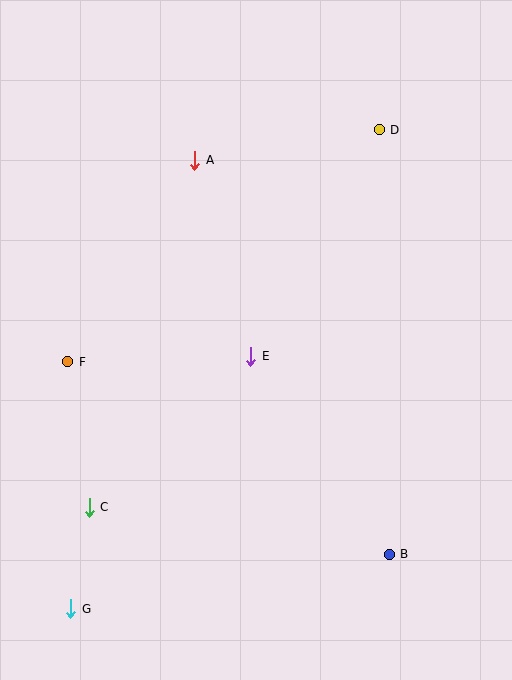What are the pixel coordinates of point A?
Point A is at (195, 160).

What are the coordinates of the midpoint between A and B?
The midpoint between A and B is at (292, 357).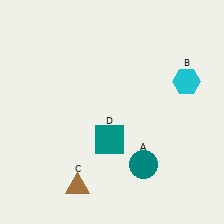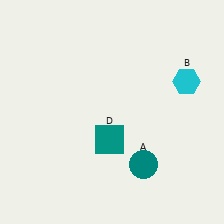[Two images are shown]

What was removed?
The brown triangle (C) was removed in Image 2.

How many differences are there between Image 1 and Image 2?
There is 1 difference between the two images.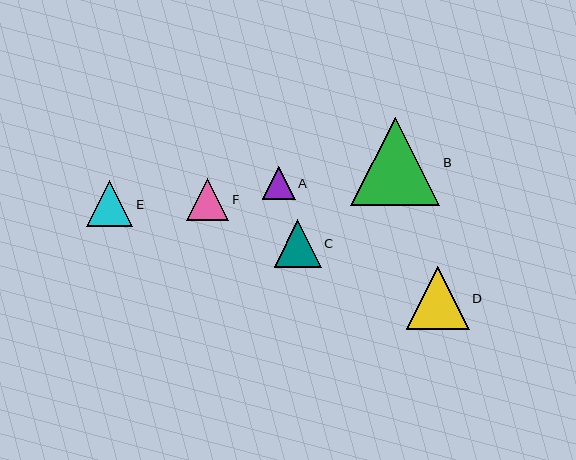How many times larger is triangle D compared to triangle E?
Triangle D is approximately 1.4 times the size of triangle E.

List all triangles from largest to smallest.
From largest to smallest: B, D, C, E, F, A.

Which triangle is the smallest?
Triangle A is the smallest with a size of approximately 33 pixels.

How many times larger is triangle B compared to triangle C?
Triangle B is approximately 1.9 times the size of triangle C.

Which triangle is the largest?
Triangle B is the largest with a size of approximately 89 pixels.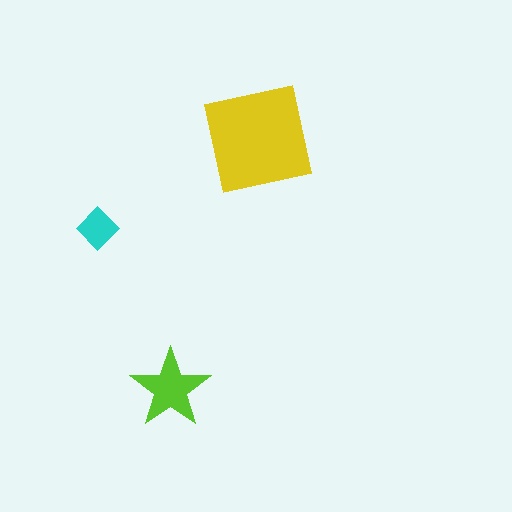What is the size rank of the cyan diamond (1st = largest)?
3rd.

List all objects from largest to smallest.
The yellow square, the lime star, the cyan diamond.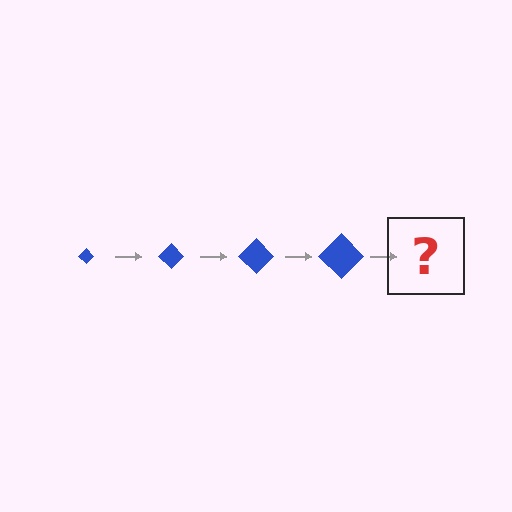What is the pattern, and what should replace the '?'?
The pattern is that the diamond gets progressively larger each step. The '?' should be a blue diamond, larger than the previous one.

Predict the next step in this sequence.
The next step is a blue diamond, larger than the previous one.